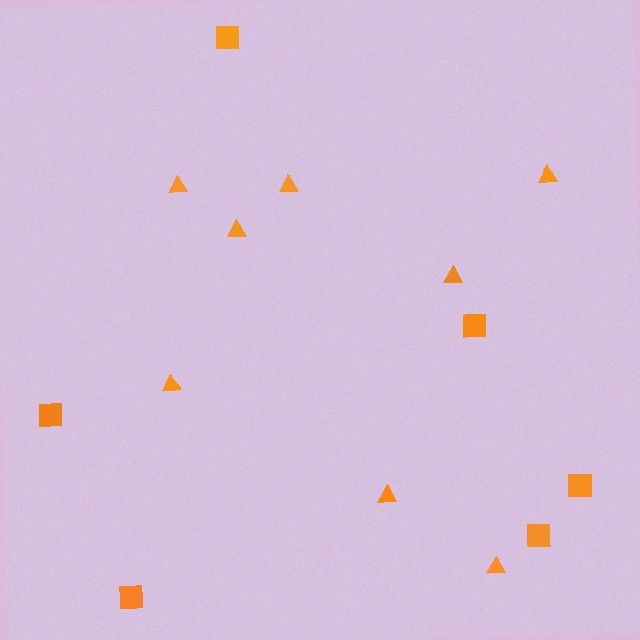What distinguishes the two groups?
There are 2 groups: one group of squares (6) and one group of triangles (8).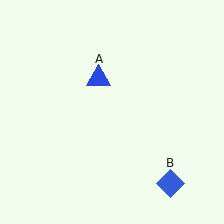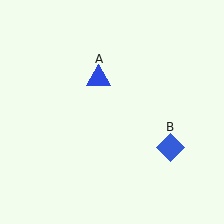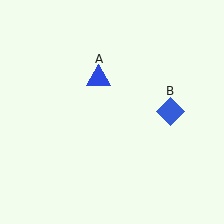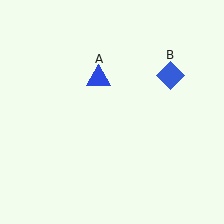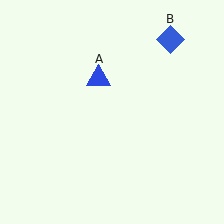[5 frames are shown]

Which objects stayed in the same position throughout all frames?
Blue triangle (object A) remained stationary.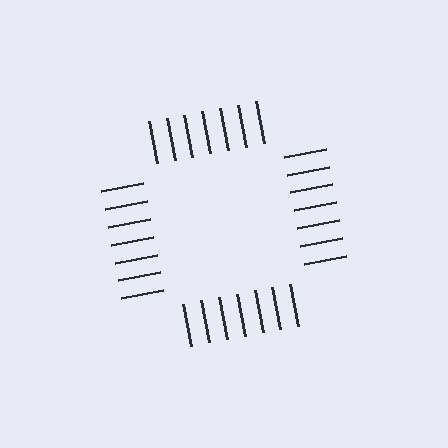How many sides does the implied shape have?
4 sides — the line-ends trace a square.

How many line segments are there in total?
28 — 7 along each of the 4 edges.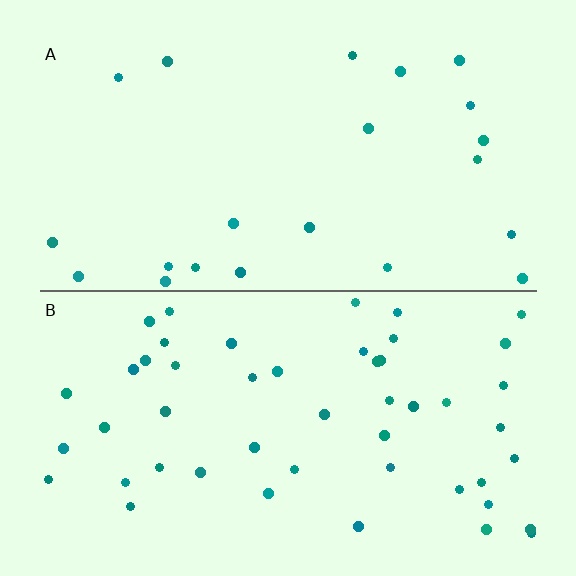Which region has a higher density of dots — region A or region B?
B (the bottom).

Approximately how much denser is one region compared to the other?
Approximately 2.3× — region B over region A.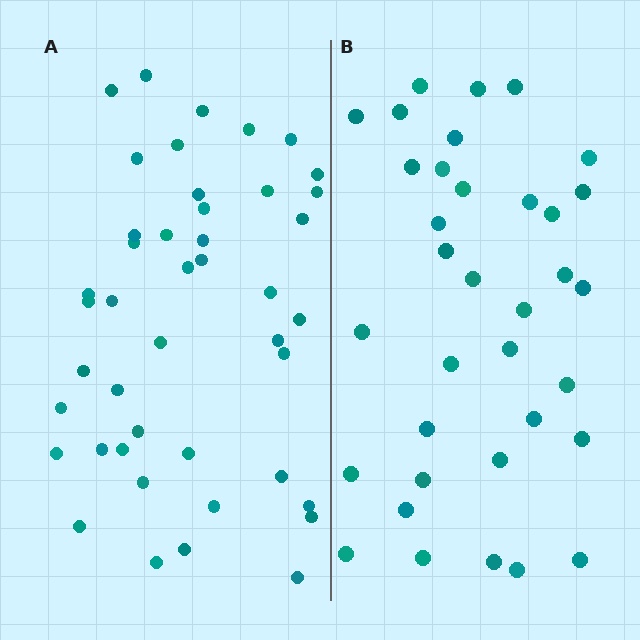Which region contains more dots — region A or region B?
Region A (the left region) has more dots.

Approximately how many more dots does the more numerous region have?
Region A has roughly 8 or so more dots than region B.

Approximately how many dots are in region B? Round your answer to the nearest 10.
About 40 dots. (The exact count is 35, which rounds to 40.)